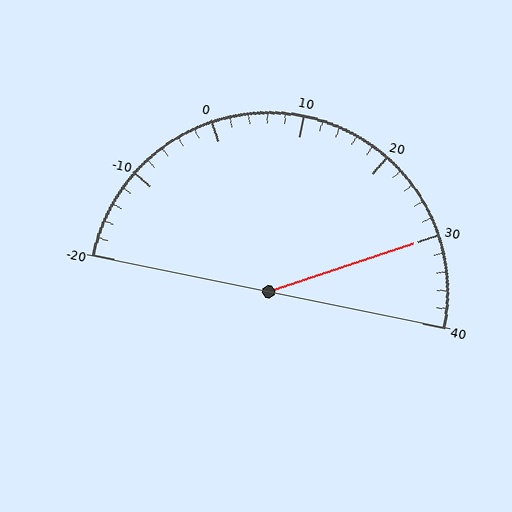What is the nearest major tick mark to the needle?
The nearest major tick mark is 30.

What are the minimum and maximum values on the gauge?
The gauge ranges from -20 to 40.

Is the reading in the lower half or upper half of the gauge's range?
The reading is in the upper half of the range (-20 to 40).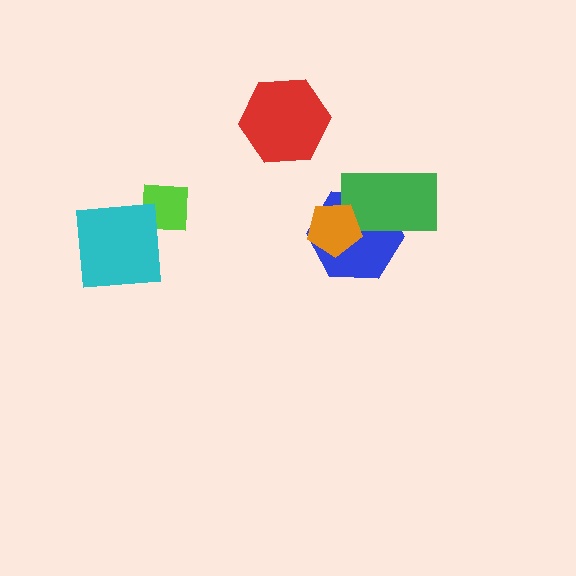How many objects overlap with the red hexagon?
0 objects overlap with the red hexagon.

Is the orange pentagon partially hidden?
No, no other shape covers it.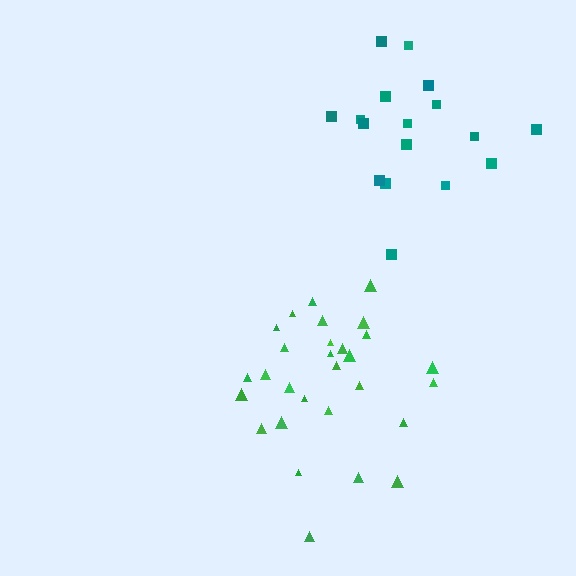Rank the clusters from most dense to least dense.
green, teal.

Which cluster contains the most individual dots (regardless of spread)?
Green (29).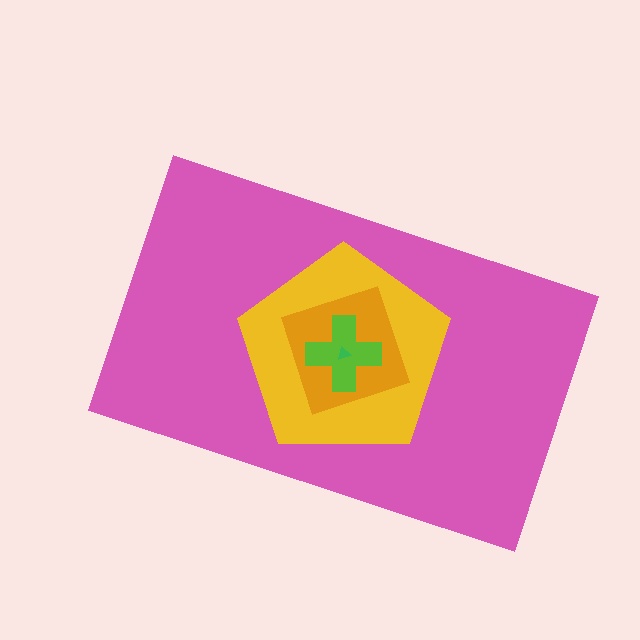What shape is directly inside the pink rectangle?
The yellow pentagon.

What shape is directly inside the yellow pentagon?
The orange diamond.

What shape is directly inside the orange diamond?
The lime cross.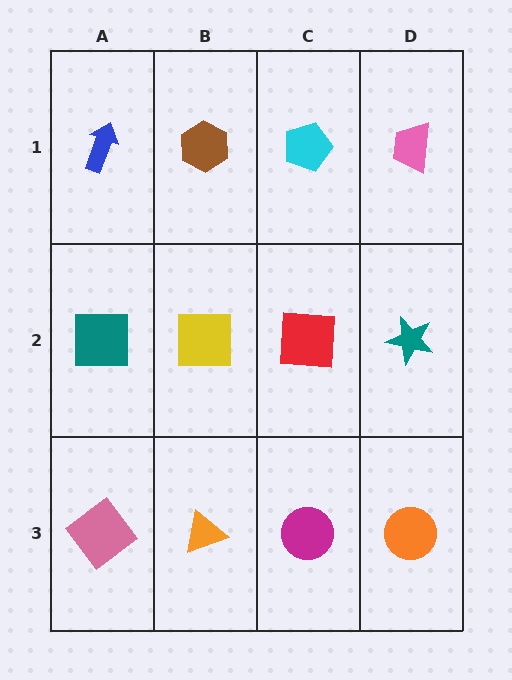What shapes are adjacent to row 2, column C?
A cyan pentagon (row 1, column C), a magenta circle (row 3, column C), a yellow square (row 2, column B), a teal star (row 2, column D).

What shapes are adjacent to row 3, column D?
A teal star (row 2, column D), a magenta circle (row 3, column C).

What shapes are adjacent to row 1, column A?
A teal square (row 2, column A), a brown hexagon (row 1, column B).